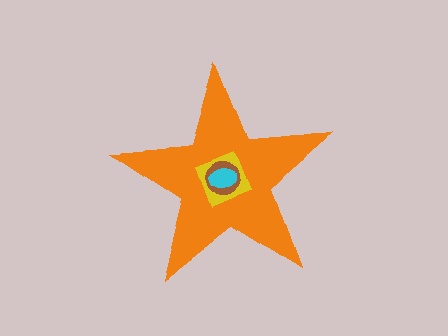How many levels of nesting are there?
4.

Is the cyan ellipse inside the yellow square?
Yes.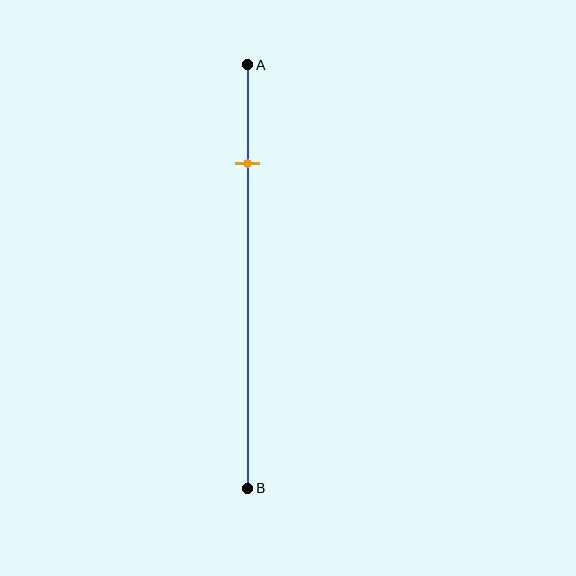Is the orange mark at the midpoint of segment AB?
No, the mark is at about 25% from A, not at the 50% midpoint.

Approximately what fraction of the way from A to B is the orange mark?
The orange mark is approximately 25% of the way from A to B.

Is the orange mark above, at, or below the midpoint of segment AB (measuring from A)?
The orange mark is above the midpoint of segment AB.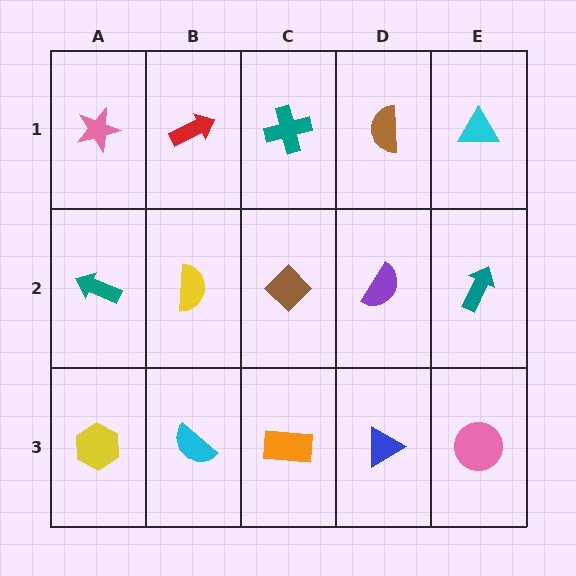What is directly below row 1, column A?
A teal arrow.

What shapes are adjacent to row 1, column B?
A yellow semicircle (row 2, column B), a pink star (row 1, column A), a teal cross (row 1, column C).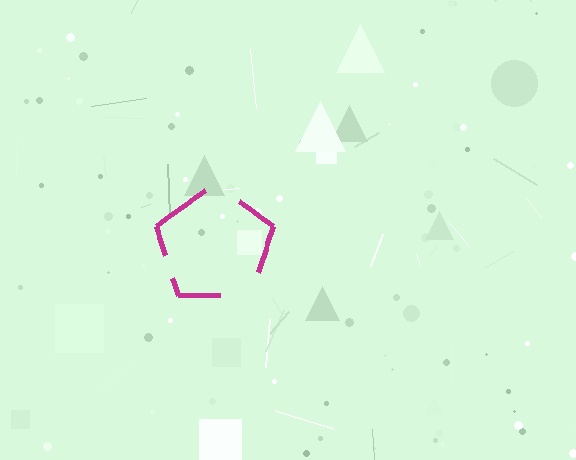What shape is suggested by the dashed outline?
The dashed outline suggests a pentagon.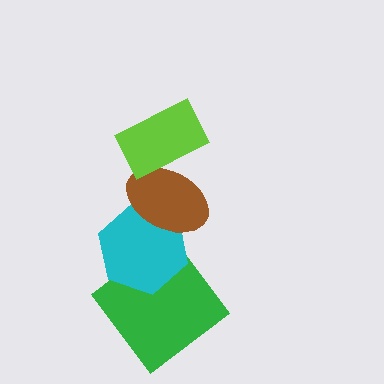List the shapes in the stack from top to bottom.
From top to bottom: the lime rectangle, the brown ellipse, the cyan hexagon, the green diamond.